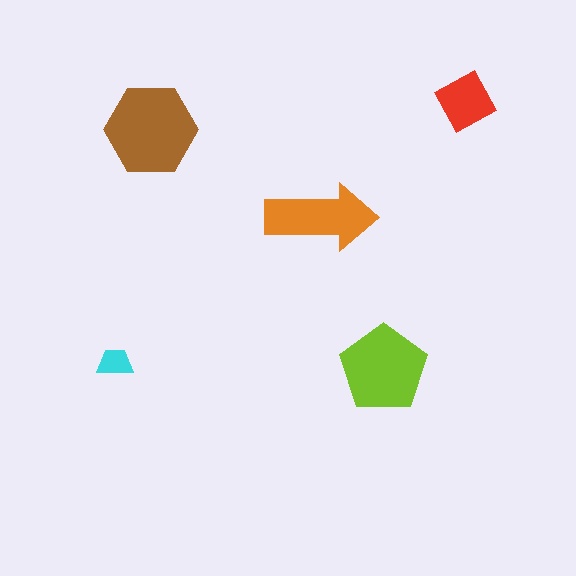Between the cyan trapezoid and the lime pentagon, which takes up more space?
The lime pentagon.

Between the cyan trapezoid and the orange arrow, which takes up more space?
The orange arrow.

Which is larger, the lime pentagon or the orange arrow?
The lime pentagon.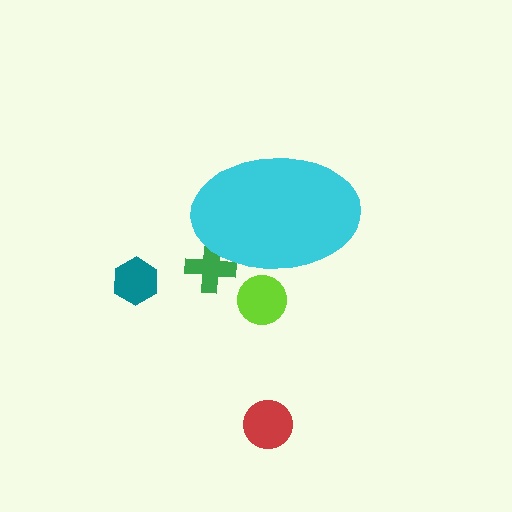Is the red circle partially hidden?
No, the red circle is fully visible.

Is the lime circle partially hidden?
Yes, the lime circle is partially hidden behind the cyan ellipse.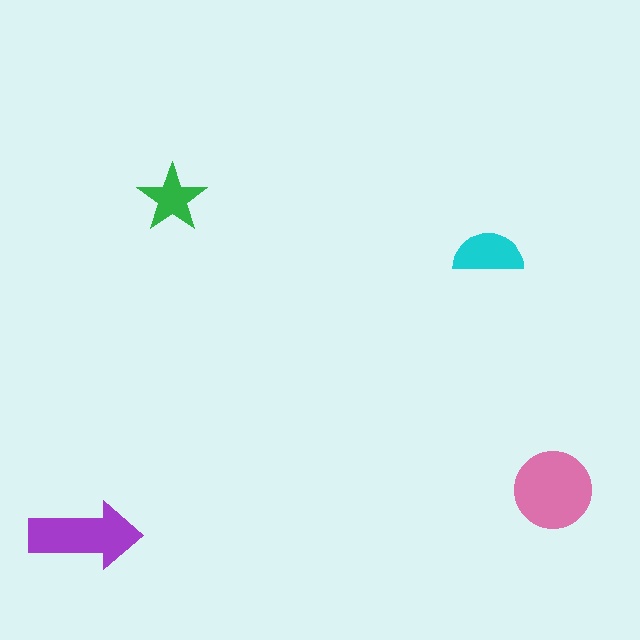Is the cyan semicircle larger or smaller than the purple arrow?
Smaller.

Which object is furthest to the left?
The purple arrow is leftmost.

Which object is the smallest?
The green star.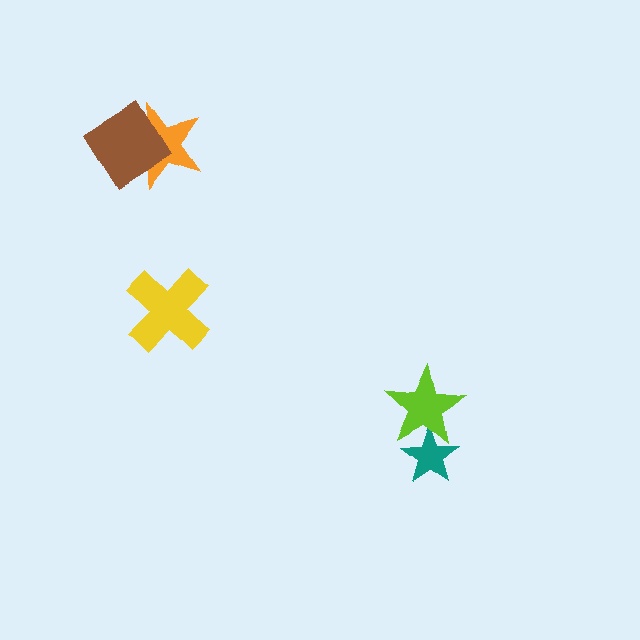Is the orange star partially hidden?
Yes, it is partially covered by another shape.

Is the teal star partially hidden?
Yes, it is partially covered by another shape.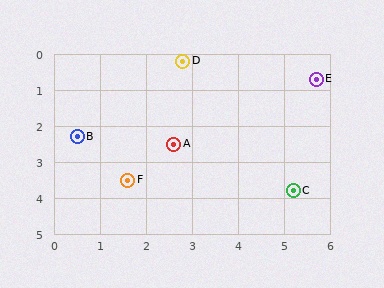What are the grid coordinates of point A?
Point A is at approximately (2.6, 2.5).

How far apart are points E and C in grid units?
Points E and C are about 3.1 grid units apart.